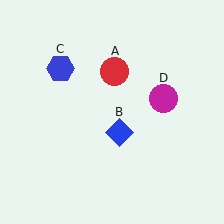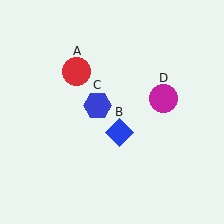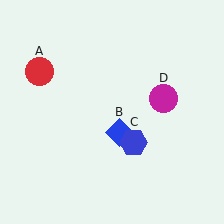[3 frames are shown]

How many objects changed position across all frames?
2 objects changed position: red circle (object A), blue hexagon (object C).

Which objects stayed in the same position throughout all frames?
Blue diamond (object B) and magenta circle (object D) remained stationary.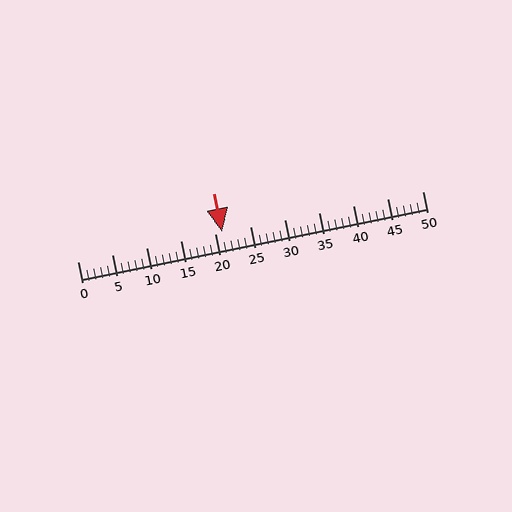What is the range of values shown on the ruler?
The ruler shows values from 0 to 50.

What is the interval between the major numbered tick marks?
The major tick marks are spaced 5 units apart.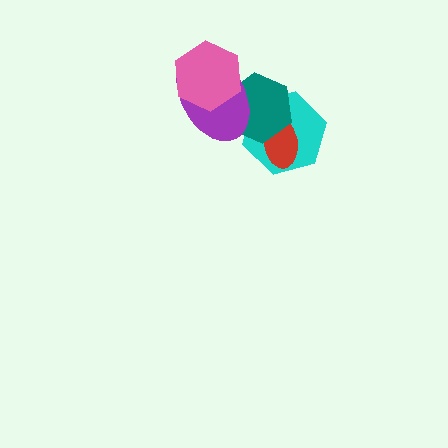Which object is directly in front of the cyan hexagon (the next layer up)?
The red ellipse is directly in front of the cyan hexagon.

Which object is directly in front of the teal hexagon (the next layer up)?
The purple ellipse is directly in front of the teal hexagon.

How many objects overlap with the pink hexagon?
2 objects overlap with the pink hexagon.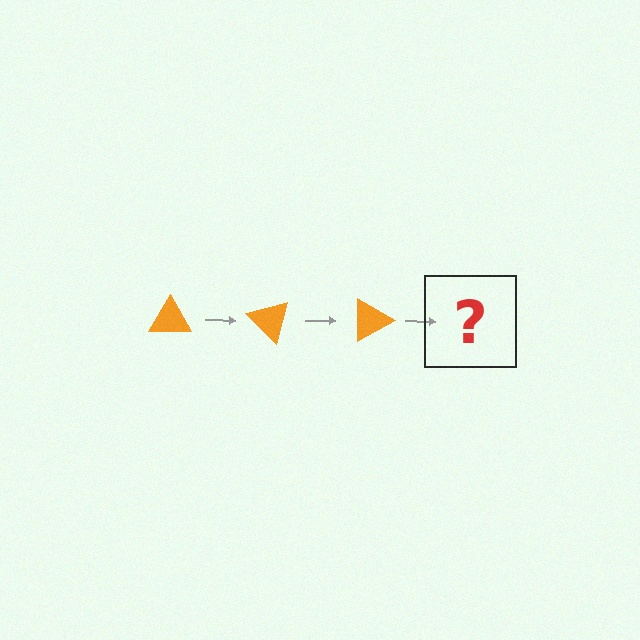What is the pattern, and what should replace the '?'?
The pattern is that the triangle rotates 45 degrees each step. The '?' should be an orange triangle rotated 135 degrees.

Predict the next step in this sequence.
The next step is an orange triangle rotated 135 degrees.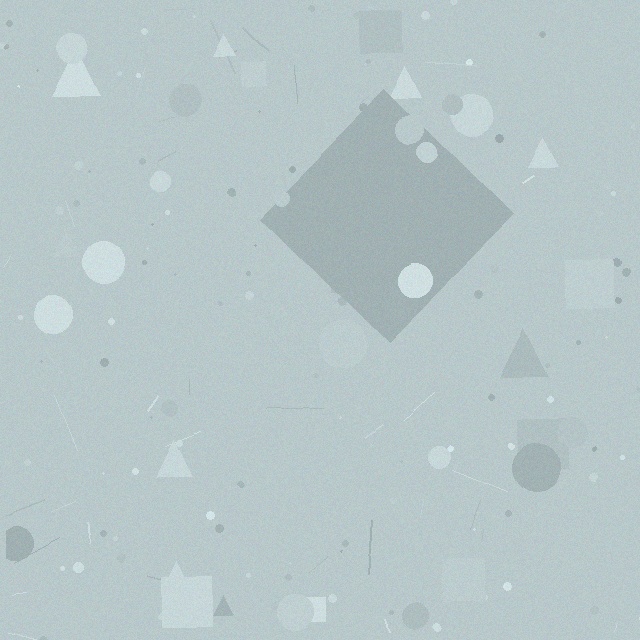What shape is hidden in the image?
A diamond is hidden in the image.